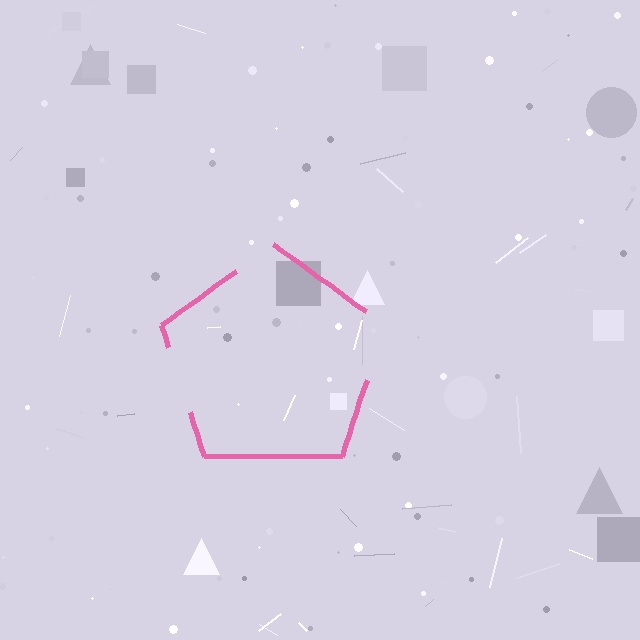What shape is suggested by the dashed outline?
The dashed outline suggests a pentagon.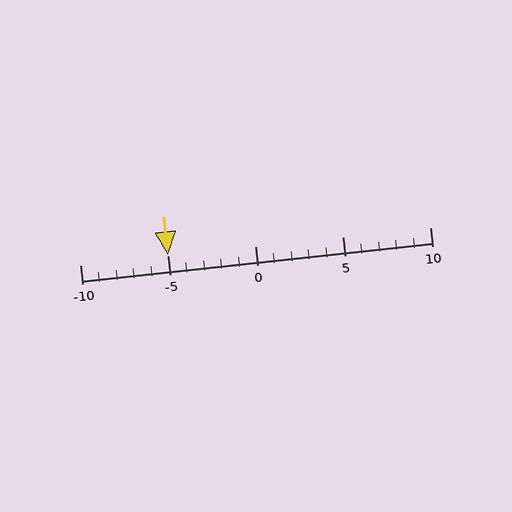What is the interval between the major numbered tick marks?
The major tick marks are spaced 5 units apart.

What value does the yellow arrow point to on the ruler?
The yellow arrow points to approximately -5.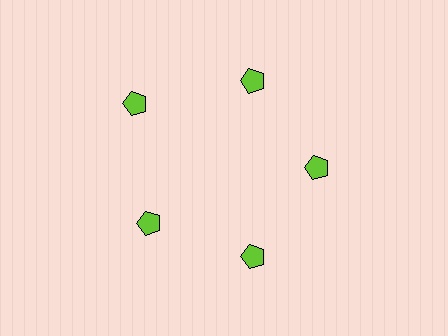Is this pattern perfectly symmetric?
No. The 5 lime pentagons are arranged in a ring, but one element near the 10 o'clock position is pushed outward from the center, breaking the 5-fold rotational symmetry.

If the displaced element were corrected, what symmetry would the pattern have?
It would have 5-fold rotational symmetry — the pattern would map onto itself every 72 degrees.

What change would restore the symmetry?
The symmetry would be restored by moving it inward, back onto the ring so that all 5 pentagons sit at equal angles and equal distance from the center.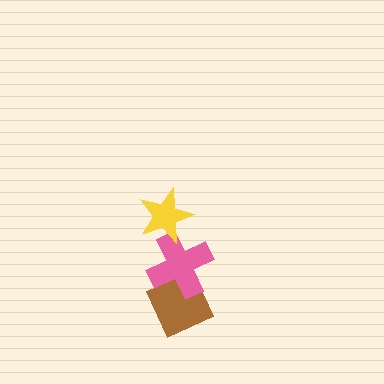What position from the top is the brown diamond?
The brown diamond is 3rd from the top.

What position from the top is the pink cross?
The pink cross is 2nd from the top.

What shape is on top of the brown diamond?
The pink cross is on top of the brown diamond.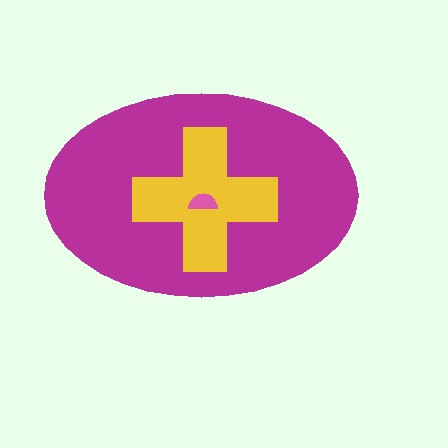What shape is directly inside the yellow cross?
The pink semicircle.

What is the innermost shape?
The pink semicircle.